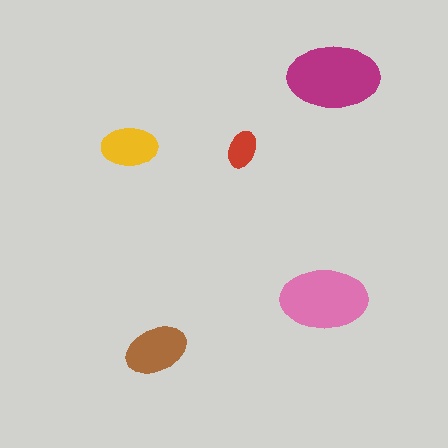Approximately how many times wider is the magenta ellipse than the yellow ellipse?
About 1.5 times wider.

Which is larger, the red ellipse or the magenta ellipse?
The magenta one.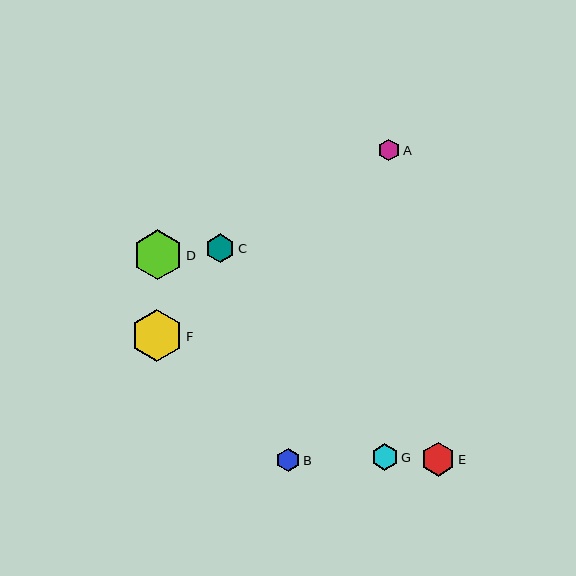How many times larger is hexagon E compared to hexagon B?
Hexagon E is approximately 1.5 times the size of hexagon B.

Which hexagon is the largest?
Hexagon F is the largest with a size of approximately 52 pixels.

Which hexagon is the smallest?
Hexagon A is the smallest with a size of approximately 21 pixels.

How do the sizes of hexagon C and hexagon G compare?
Hexagon C and hexagon G are approximately the same size.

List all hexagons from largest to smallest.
From largest to smallest: F, D, E, C, G, B, A.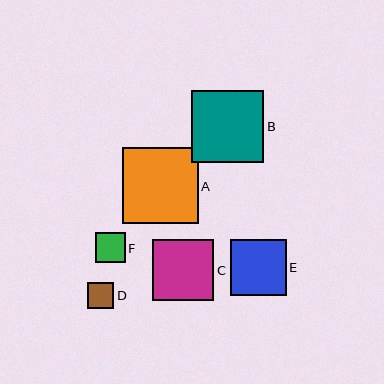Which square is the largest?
Square A is the largest with a size of approximately 76 pixels.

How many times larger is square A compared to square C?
Square A is approximately 1.2 times the size of square C.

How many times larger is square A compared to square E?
Square A is approximately 1.4 times the size of square E.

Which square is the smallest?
Square D is the smallest with a size of approximately 26 pixels.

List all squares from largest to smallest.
From largest to smallest: A, B, C, E, F, D.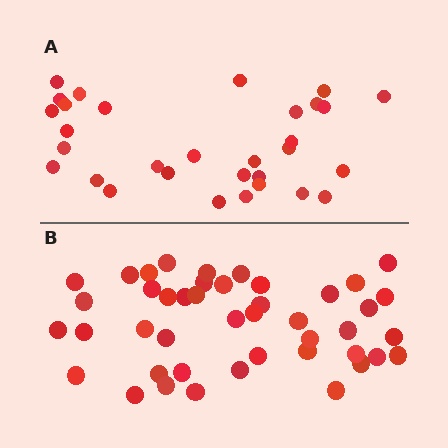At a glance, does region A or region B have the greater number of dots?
Region B (the bottom region) has more dots.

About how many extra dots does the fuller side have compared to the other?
Region B has approximately 15 more dots than region A.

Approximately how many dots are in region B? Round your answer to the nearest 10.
About 40 dots. (The exact count is 44, which rounds to 40.)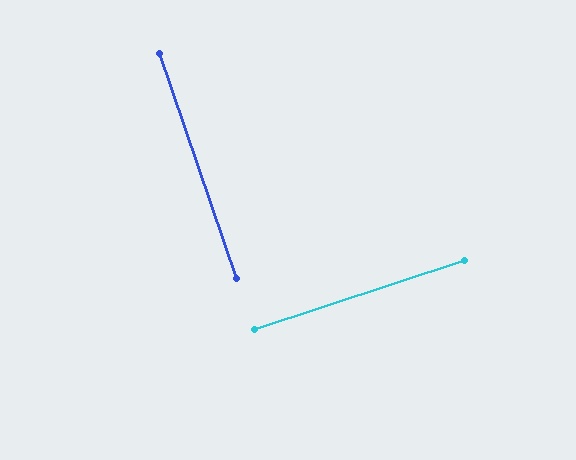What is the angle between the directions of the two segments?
Approximately 89 degrees.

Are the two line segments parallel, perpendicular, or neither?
Perpendicular — they meet at approximately 89°.